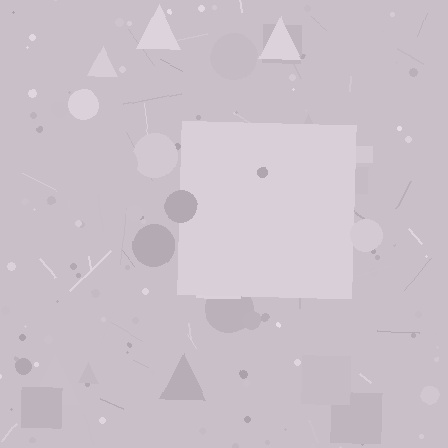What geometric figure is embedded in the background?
A square is embedded in the background.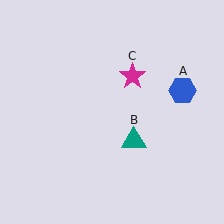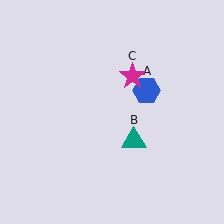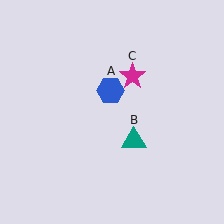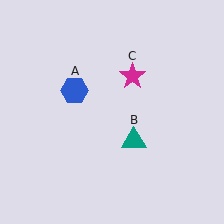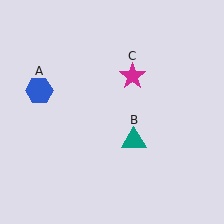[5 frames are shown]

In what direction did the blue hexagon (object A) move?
The blue hexagon (object A) moved left.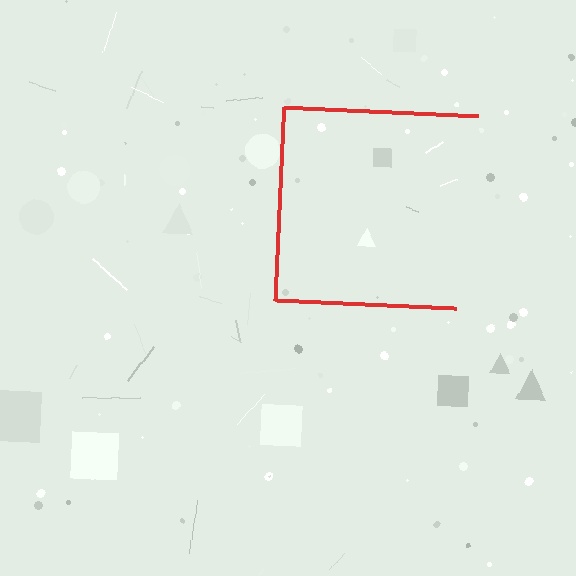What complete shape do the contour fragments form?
The contour fragments form a square.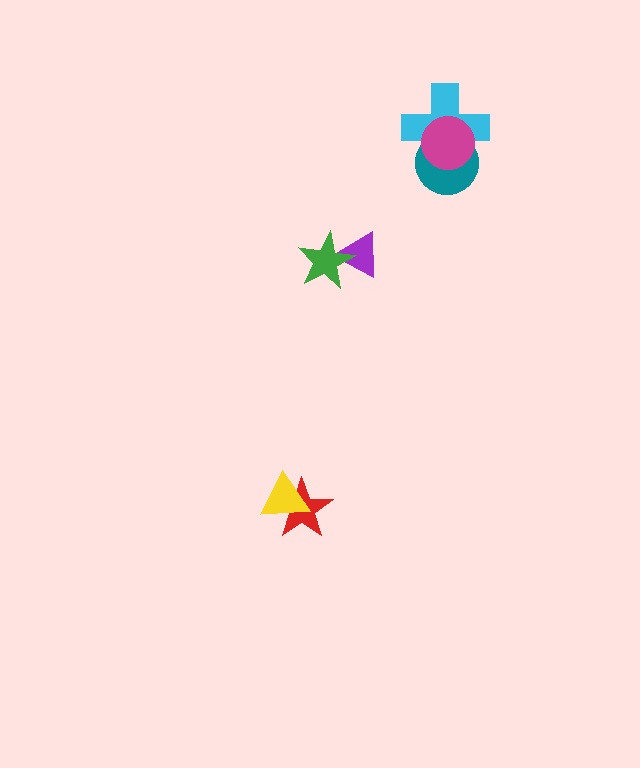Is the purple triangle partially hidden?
Yes, it is partially covered by another shape.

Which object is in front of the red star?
The yellow triangle is in front of the red star.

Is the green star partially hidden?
No, no other shape covers it.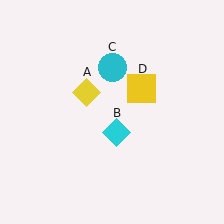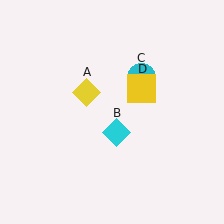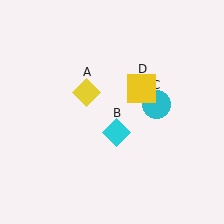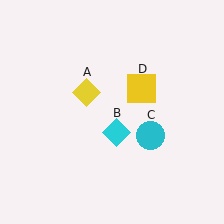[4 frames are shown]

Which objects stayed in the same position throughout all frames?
Yellow diamond (object A) and cyan diamond (object B) and yellow square (object D) remained stationary.